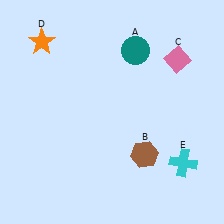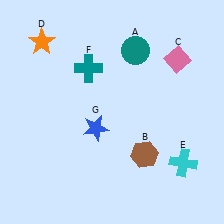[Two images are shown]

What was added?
A teal cross (F), a blue star (G) were added in Image 2.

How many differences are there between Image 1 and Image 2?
There are 2 differences between the two images.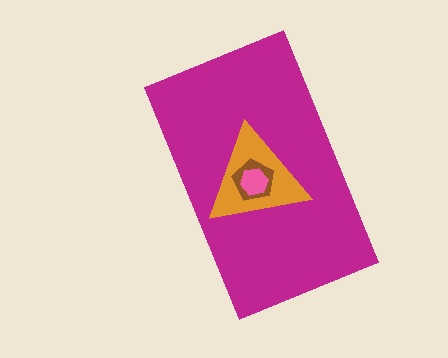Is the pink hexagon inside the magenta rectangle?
Yes.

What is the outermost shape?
The magenta rectangle.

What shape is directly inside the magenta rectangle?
The orange triangle.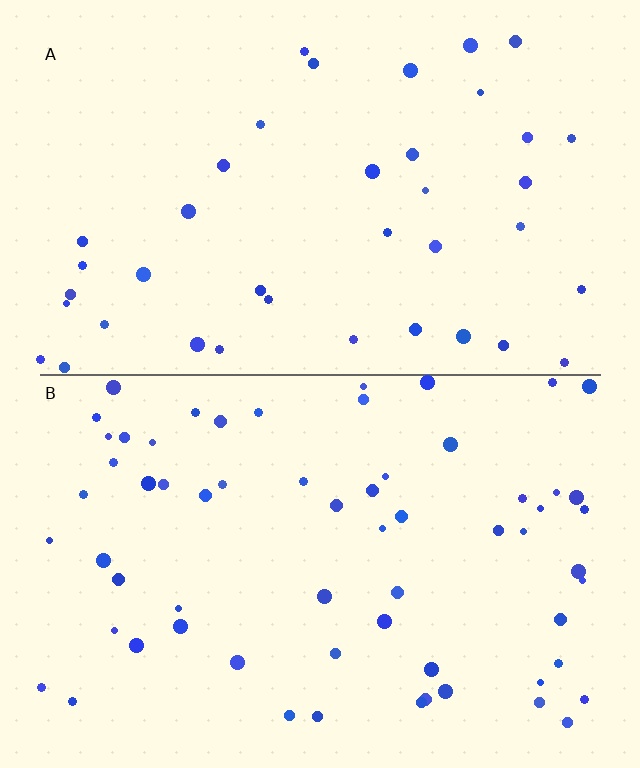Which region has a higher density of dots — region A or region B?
B (the bottom).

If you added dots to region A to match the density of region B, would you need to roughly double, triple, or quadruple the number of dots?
Approximately double.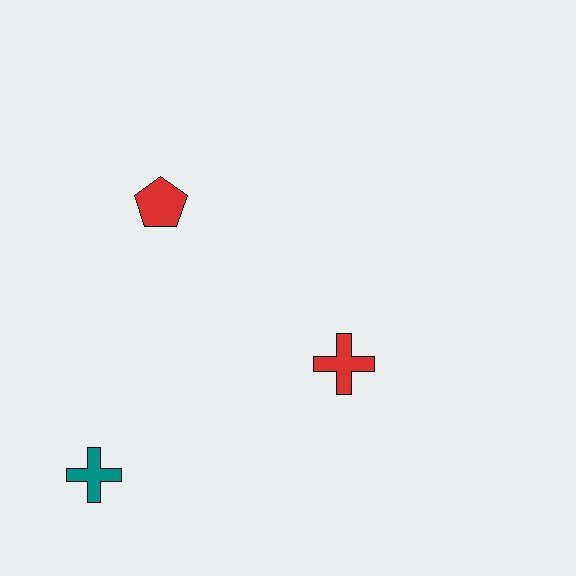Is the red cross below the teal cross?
No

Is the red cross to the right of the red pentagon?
Yes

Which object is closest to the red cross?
The red pentagon is closest to the red cross.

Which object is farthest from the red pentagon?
The teal cross is farthest from the red pentagon.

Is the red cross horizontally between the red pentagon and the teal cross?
No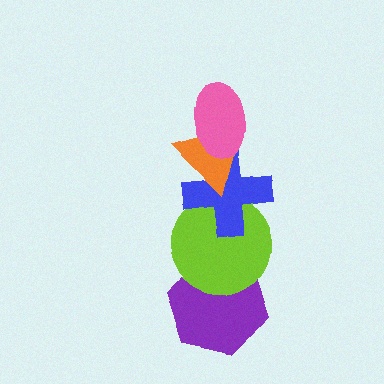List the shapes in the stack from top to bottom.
From top to bottom: the pink ellipse, the orange triangle, the blue cross, the lime circle, the purple hexagon.